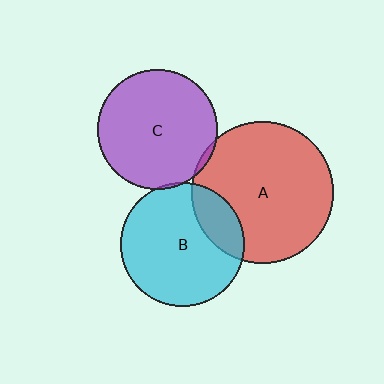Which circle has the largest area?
Circle A (red).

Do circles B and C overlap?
Yes.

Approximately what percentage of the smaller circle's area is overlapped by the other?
Approximately 5%.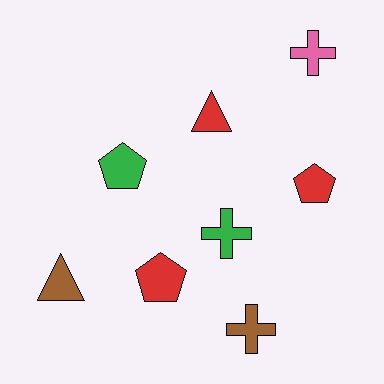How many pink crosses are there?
There is 1 pink cross.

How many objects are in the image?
There are 8 objects.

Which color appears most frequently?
Red, with 3 objects.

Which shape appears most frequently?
Pentagon, with 3 objects.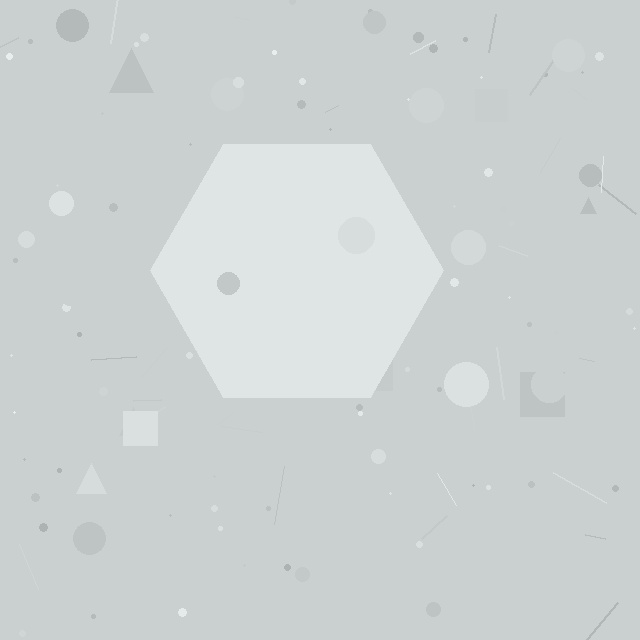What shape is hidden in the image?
A hexagon is hidden in the image.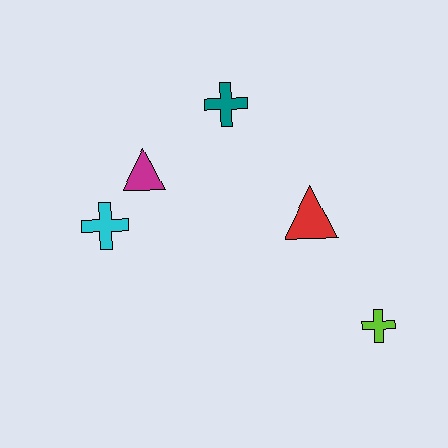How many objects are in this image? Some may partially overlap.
There are 5 objects.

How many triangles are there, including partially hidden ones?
There are 2 triangles.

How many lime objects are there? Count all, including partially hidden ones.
There is 1 lime object.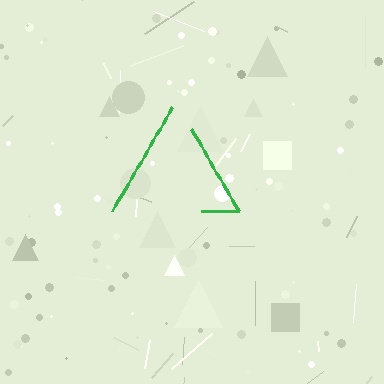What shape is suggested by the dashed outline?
The dashed outline suggests a triangle.